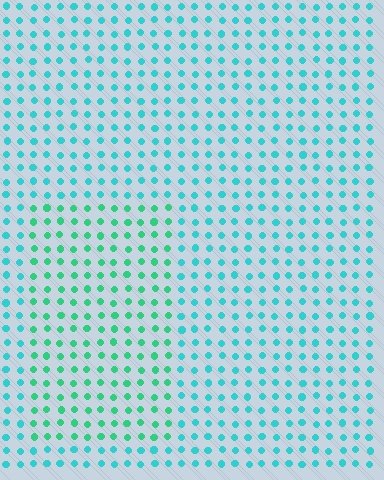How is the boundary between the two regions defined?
The boundary is defined purely by a slight shift in hue (about 29 degrees). Spacing, size, and orientation are identical on both sides.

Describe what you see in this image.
The image is filled with small cyan elements in a uniform arrangement. A rectangle-shaped region is visible where the elements are tinted to a slightly different hue, forming a subtle color boundary.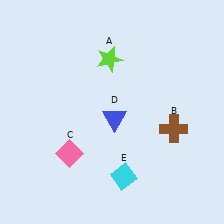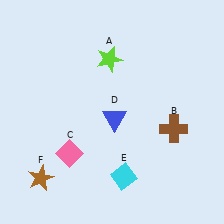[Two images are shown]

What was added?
A brown star (F) was added in Image 2.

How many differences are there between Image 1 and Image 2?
There is 1 difference between the two images.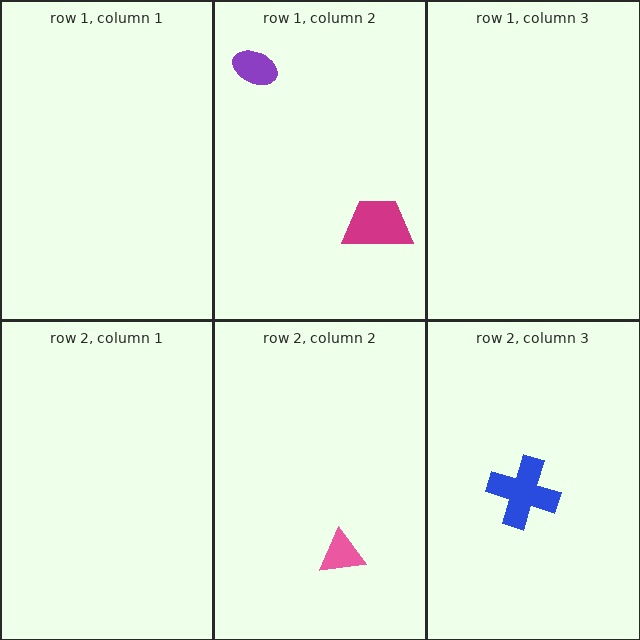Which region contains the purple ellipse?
The row 1, column 2 region.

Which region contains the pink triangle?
The row 2, column 2 region.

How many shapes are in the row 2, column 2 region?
1.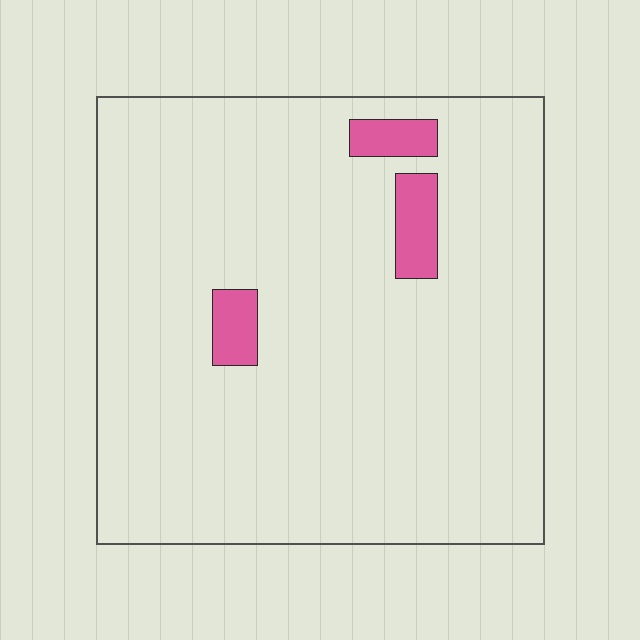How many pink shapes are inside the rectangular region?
3.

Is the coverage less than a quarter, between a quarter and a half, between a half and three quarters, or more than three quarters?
Less than a quarter.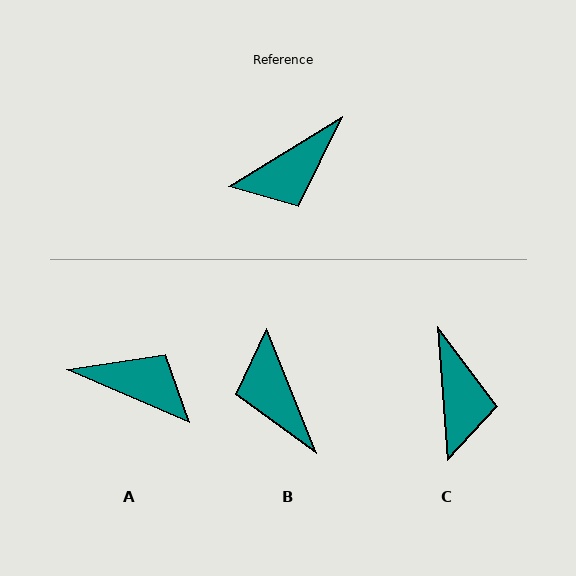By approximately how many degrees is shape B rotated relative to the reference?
Approximately 100 degrees clockwise.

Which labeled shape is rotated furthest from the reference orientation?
A, about 125 degrees away.